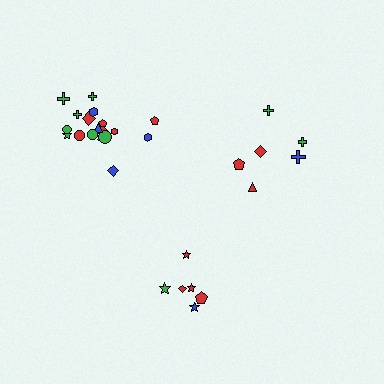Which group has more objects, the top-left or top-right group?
The top-left group.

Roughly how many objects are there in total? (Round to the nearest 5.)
Roughly 30 objects in total.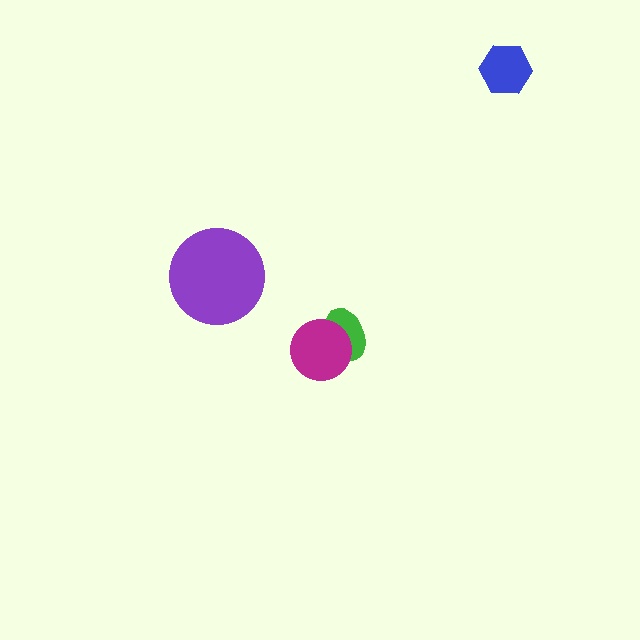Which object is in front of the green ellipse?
The magenta circle is in front of the green ellipse.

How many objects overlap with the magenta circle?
1 object overlaps with the magenta circle.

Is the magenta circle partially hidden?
No, no other shape covers it.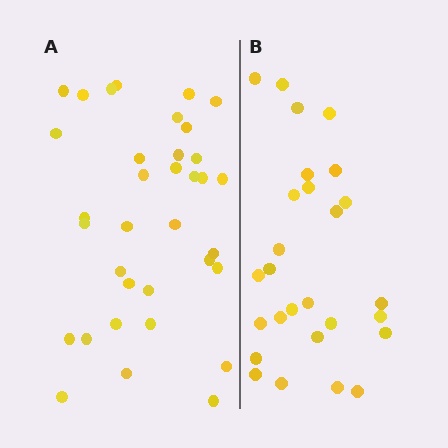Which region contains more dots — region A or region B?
Region A (the left region) has more dots.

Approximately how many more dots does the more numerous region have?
Region A has roughly 8 or so more dots than region B.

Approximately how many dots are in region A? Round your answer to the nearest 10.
About 40 dots. (The exact count is 35, which rounds to 40.)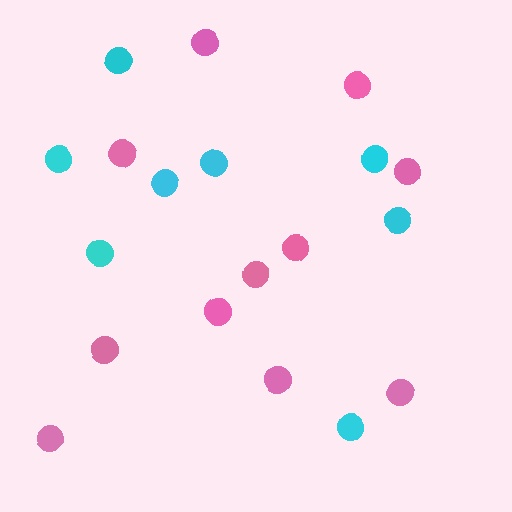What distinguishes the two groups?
There are 2 groups: one group of pink circles (11) and one group of cyan circles (8).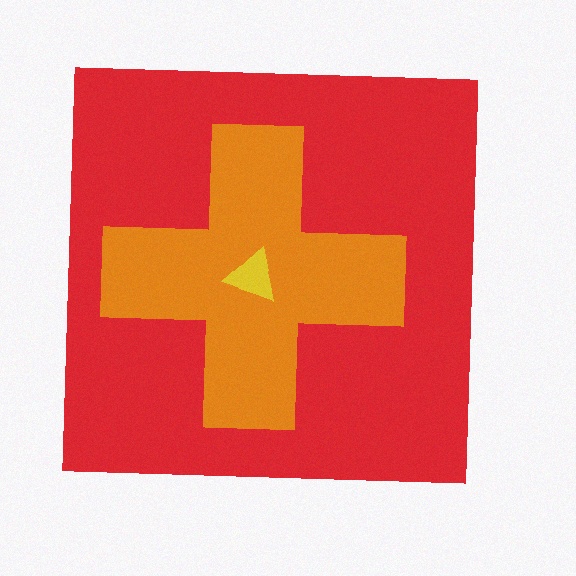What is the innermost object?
The yellow triangle.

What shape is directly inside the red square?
The orange cross.